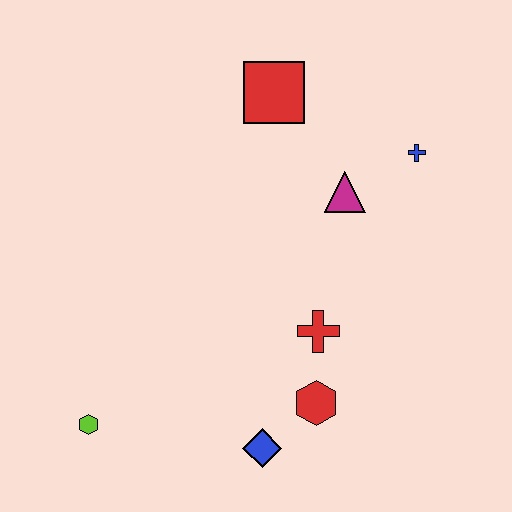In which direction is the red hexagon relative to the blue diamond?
The red hexagon is to the right of the blue diamond.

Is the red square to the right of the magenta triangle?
No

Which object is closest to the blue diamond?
The red hexagon is closest to the blue diamond.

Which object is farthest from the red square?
The lime hexagon is farthest from the red square.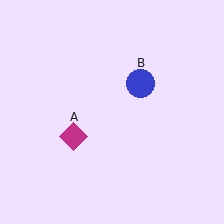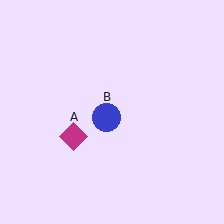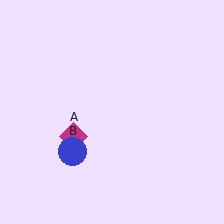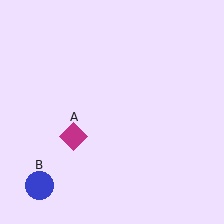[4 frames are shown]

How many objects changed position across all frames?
1 object changed position: blue circle (object B).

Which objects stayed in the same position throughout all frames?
Magenta diamond (object A) remained stationary.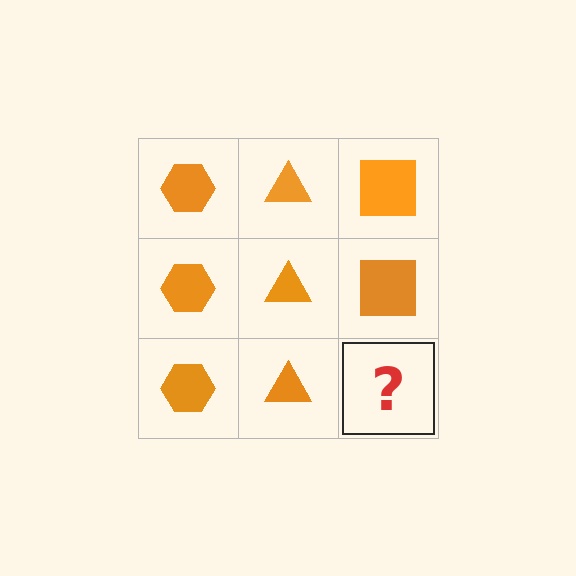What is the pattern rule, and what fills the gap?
The rule is that each column has a consistent shape. The gap should be filled with an orange square.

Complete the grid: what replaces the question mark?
The question mark should be replaced with an orange square.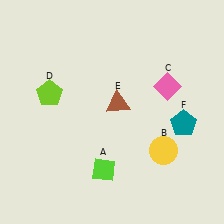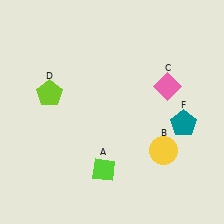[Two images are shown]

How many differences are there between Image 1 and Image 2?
There is 1 difference between the two images.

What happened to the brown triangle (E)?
The brown triangle (E) was removed in Image 2. It was in the top-right area of Image 1.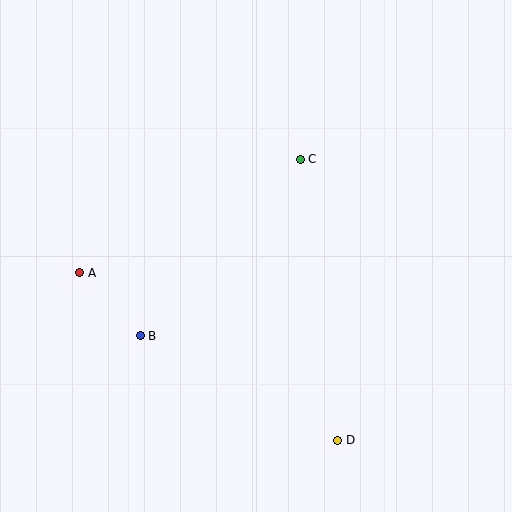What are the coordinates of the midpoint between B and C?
The midpoint between B and C is at (220, 247).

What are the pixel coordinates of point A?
Point A is at (80, 273).